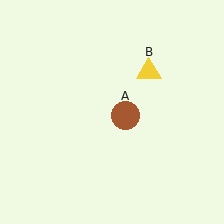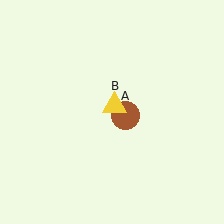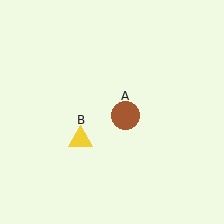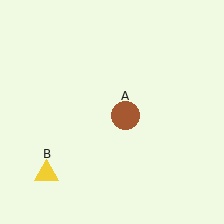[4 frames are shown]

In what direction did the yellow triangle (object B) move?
The yellow triangle (object B) moved down and to the left.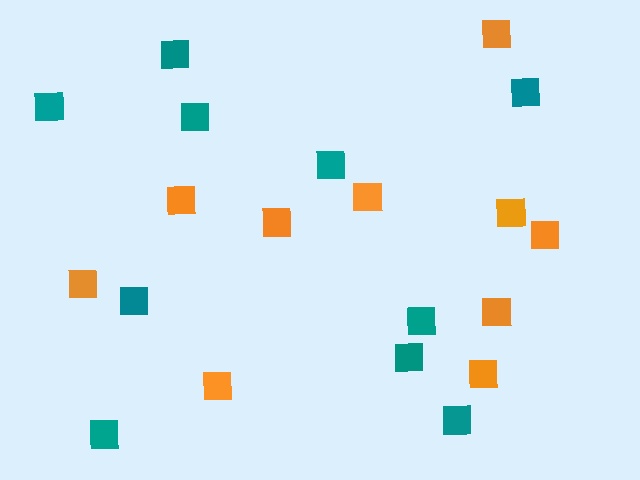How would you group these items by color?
There are 2 groups: one group of teal squares (10) and one group of orange squares (10).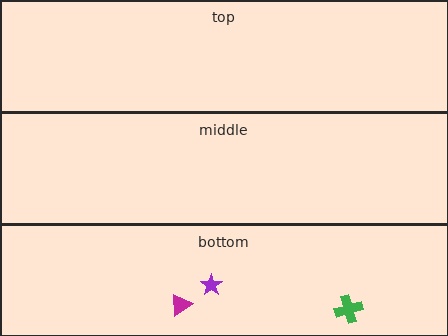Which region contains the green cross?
The bottom region.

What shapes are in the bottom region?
The green cross, the magenta triangle, the purple star.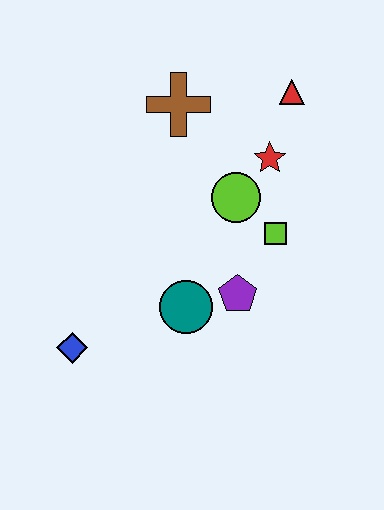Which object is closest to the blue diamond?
The teal circle is closest to the blue diamond.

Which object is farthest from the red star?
The blue diamond is farthest from the red star.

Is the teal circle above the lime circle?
No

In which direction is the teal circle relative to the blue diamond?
The teal circle is to the right of the blue diamond.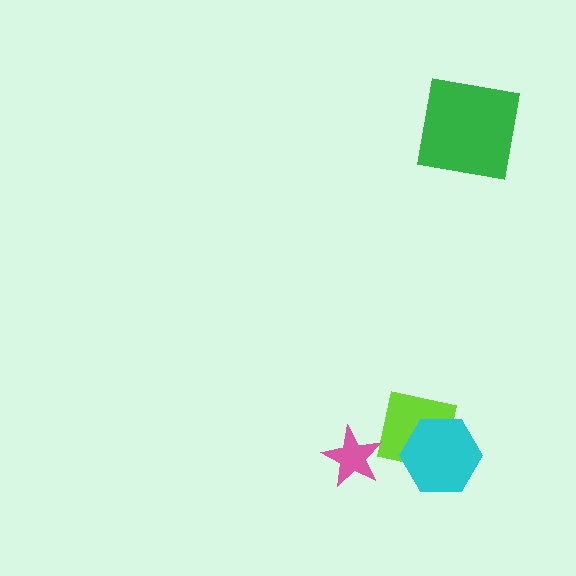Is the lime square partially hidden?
Yes, it is partially covered by another shape.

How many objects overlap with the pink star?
1 object overlaps with the pink star.